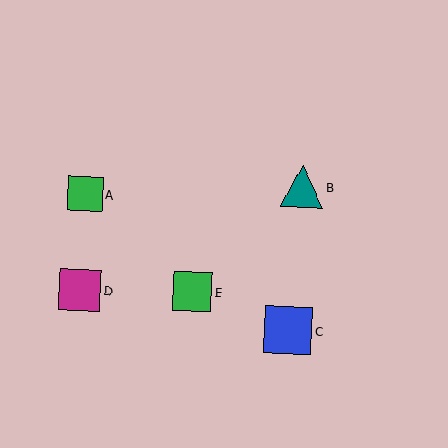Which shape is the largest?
The blue square (labeled C) is the largest.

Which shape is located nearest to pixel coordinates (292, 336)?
The blue square (labeled C) at (288, 330) is nearest to that location.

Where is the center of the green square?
The center of the green square is at (85, 194).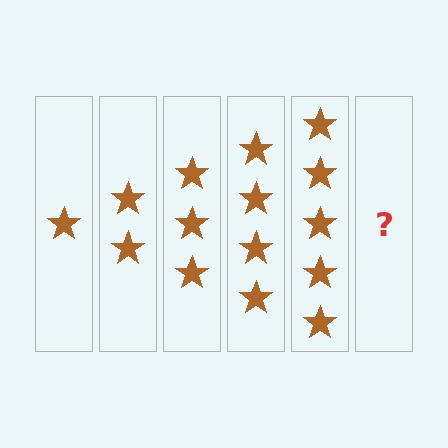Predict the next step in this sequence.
The next step is 6 stars.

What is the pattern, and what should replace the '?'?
The pattern is that each step adds one more star. The '?' should be 6 stars.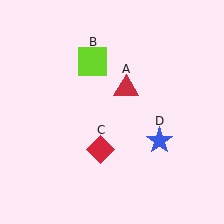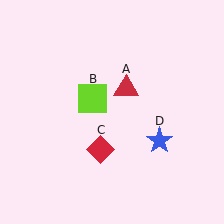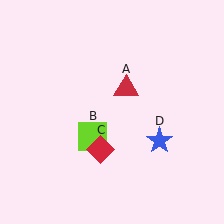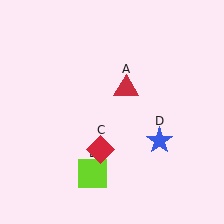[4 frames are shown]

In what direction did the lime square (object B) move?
The lime square (object B) moved down.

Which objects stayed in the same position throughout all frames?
Red triangle (object A) and red diamond (object C) and blue star (object D) remained stationary.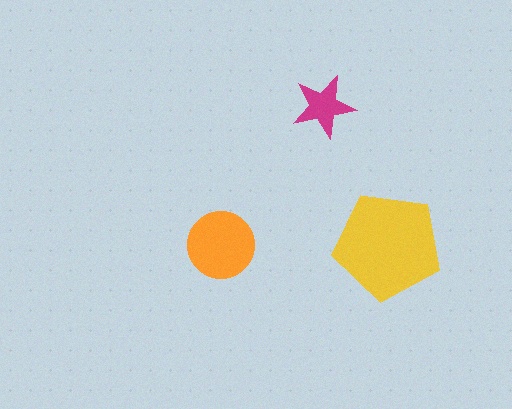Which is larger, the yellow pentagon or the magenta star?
The yellow pentagon.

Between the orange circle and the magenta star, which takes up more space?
The orange circle.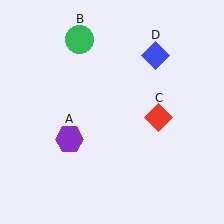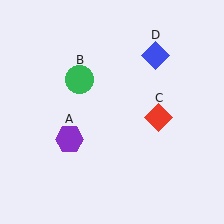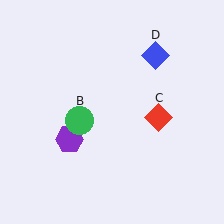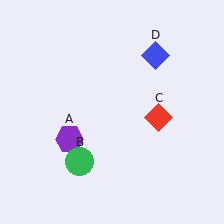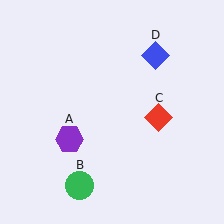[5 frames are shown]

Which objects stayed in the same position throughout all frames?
Purple hexagon (object A) and red diamond (object C) and blue diamond (object D) remained stationary.